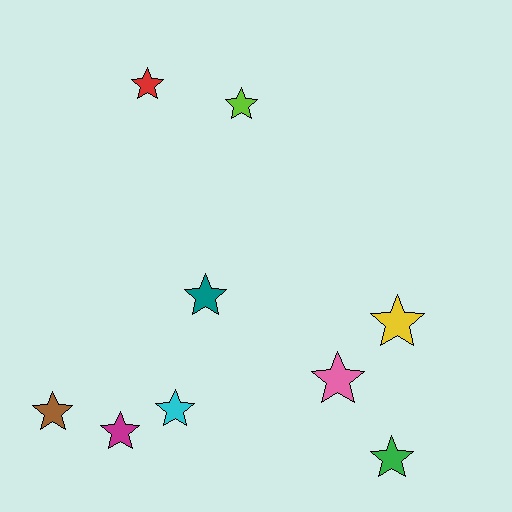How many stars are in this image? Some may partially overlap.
There are 9 stars.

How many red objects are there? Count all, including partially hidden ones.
There is 1 red object.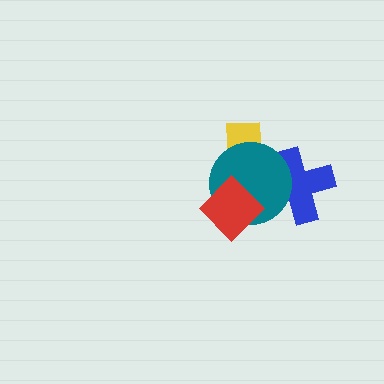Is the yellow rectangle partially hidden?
Yes, it is partially covered by another shape.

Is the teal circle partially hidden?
Yes, it is partially covered by another shape.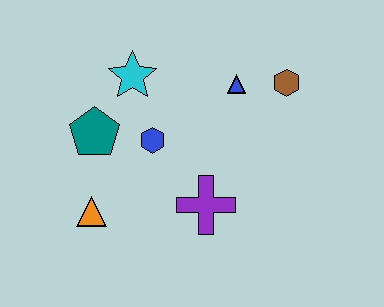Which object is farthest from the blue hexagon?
The brown hexagon is farthest from the blue hexagon.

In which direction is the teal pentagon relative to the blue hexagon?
The teal pentagon is to the left of the blue hexagon.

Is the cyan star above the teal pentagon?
Yes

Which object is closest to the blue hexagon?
The teal pentagon is closest to the blue hexagon.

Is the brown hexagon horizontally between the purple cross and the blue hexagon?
No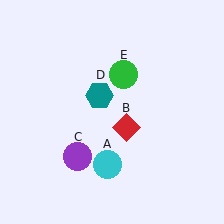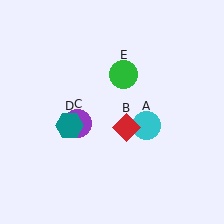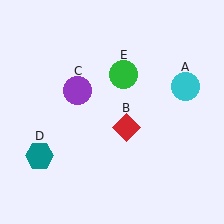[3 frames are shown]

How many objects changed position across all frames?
3 objects changed position: cyan circle (object A), purple circle (object C), teal hexagon (object D).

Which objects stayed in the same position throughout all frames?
Red diamond (object B) and green circle (object E) remained stationary.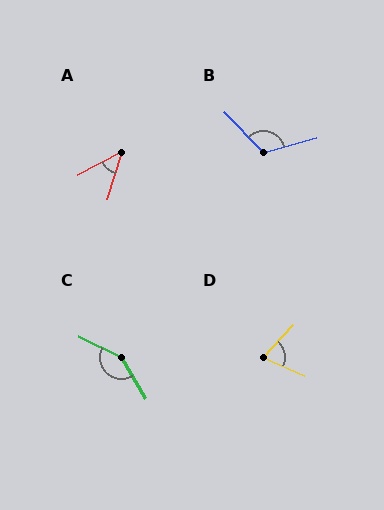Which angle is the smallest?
A, at approximately 46 degrees.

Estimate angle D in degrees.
Approximately 70 degrees.